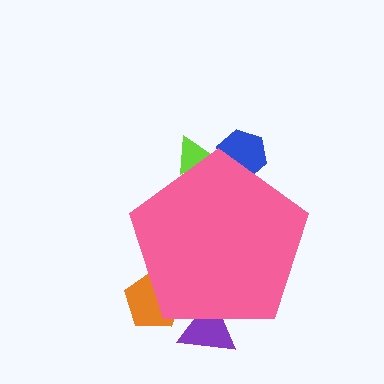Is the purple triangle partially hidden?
Yes, the purple triangle is partially hidden behind the pink pentagon.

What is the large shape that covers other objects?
A pink pentagon.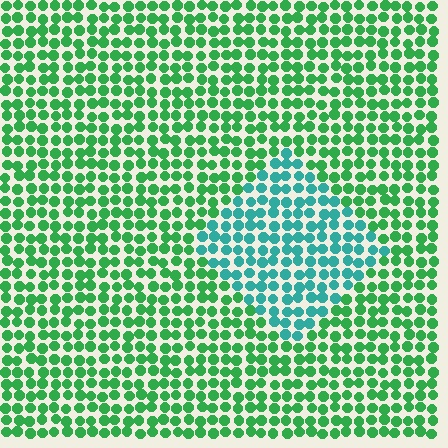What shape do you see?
I see a diamond.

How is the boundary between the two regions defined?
The boundary is defined purely by a slight shift in hue (about 42 degrees). Spacing, size, and orientation are identical on both sides.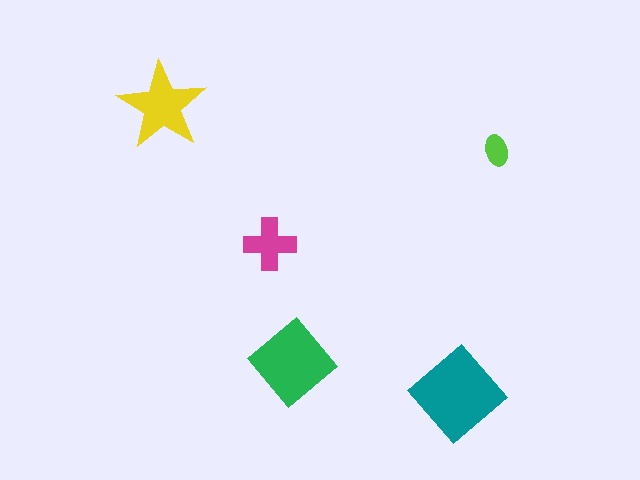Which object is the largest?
The teal diamond.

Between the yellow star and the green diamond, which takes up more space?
The green diamond.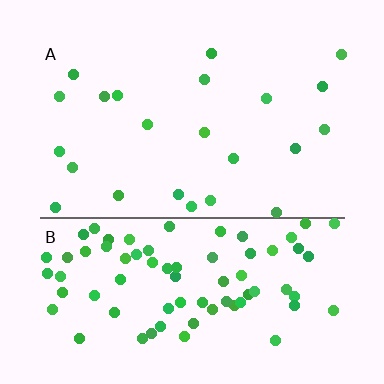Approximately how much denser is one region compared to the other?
Approximately 3.6× — region B over region A.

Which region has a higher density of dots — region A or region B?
B (the bottom).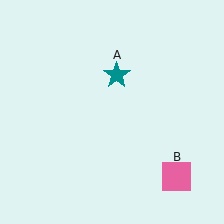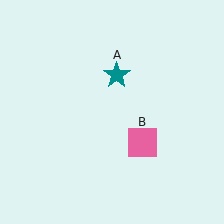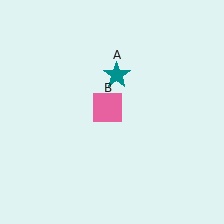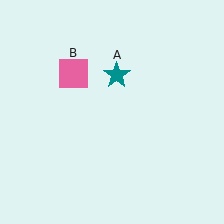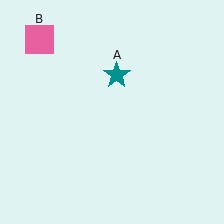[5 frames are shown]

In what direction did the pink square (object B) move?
The pink square (object B) moved up and to the left.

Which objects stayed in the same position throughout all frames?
Teal star (object A) remained stationary.